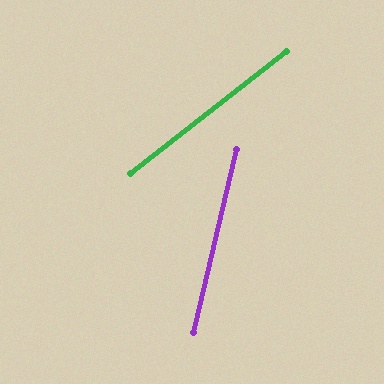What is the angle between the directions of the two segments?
Approximately 39 degrees.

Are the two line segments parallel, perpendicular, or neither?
Neither parallel nor perpendicular — they differ by about 39°.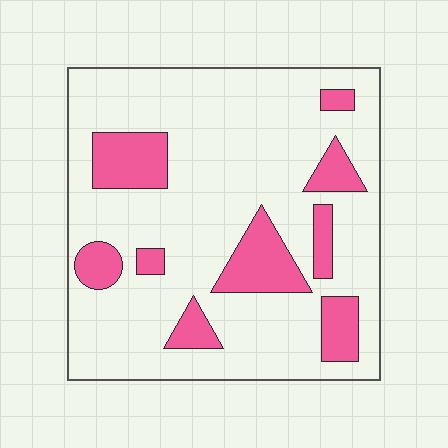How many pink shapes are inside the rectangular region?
9.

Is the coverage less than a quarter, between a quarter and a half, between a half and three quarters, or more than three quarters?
Less than a quarter.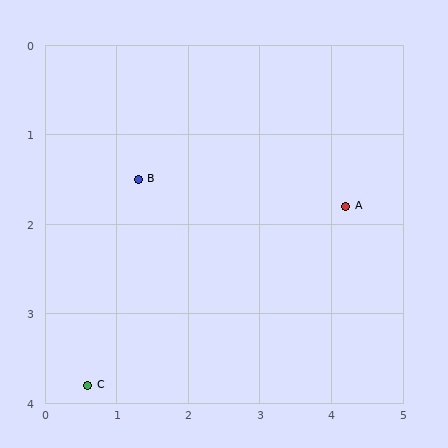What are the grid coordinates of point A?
Point A is at approximately (4.2, 1.8).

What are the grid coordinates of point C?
Point C is at approximately (0.6, 3.8).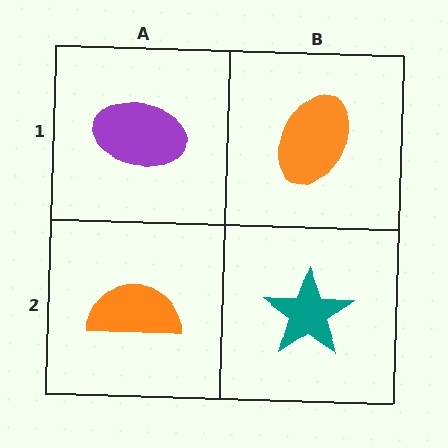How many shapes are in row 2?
2 shapes.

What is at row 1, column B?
An orange ellipse.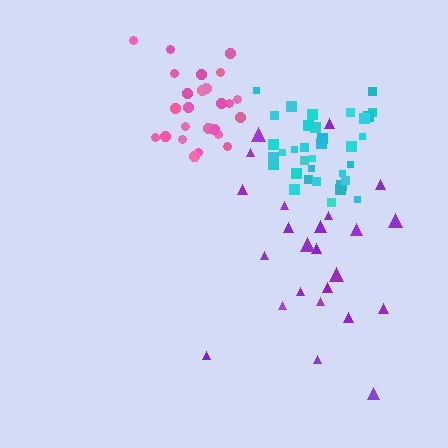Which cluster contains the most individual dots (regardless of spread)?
Cyan (35).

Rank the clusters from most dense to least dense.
cyan, pink, purple.